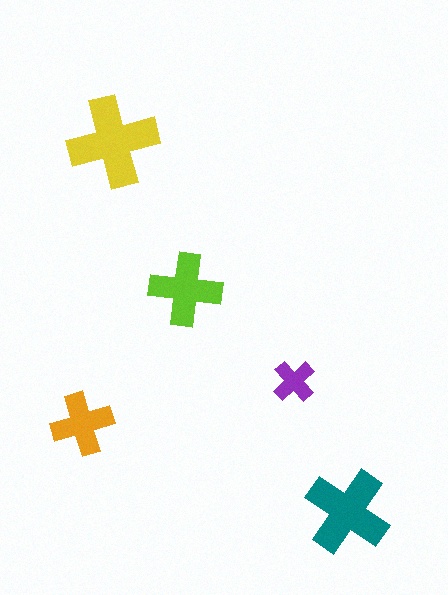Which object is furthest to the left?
The orange cross is leftmost.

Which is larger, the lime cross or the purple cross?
The lime one.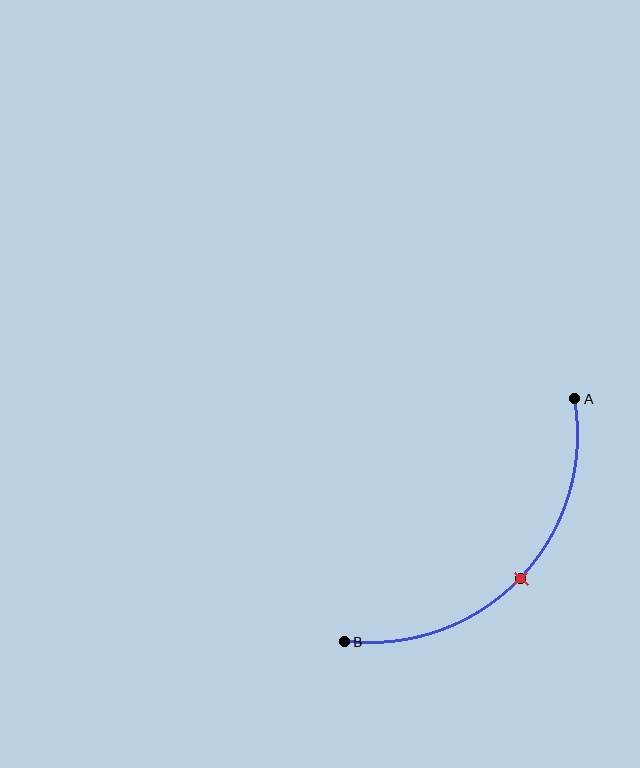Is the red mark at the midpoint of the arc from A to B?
Yes. The red mark lies on the arc at equal arc-length from both A and B — it is the arc midpoint.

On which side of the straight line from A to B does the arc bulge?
The arc bulges below and to the right of the straight line connecting A and B.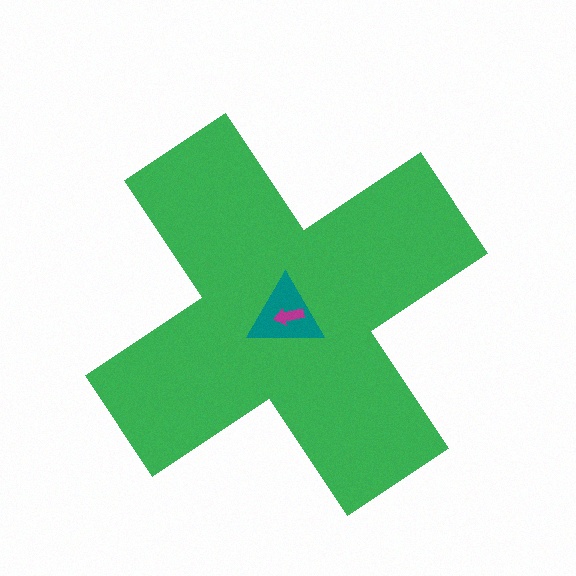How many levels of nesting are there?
3.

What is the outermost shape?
The green cross.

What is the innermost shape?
The magenta arrow.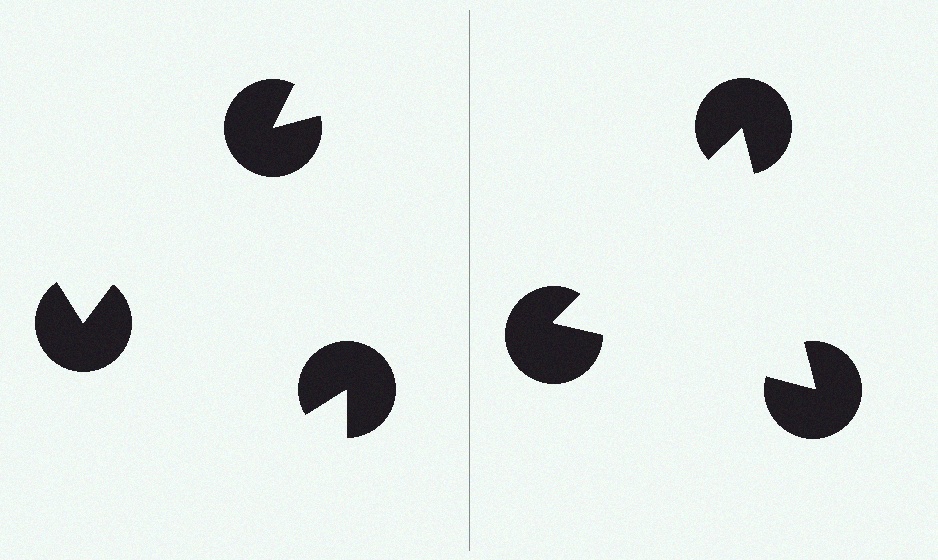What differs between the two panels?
The pac-man discs are positioned identically on both sides; only the wedge orientations differ. On the right they align to a triangle; on the left they are misaligned.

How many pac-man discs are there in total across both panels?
6 — 3 on each side.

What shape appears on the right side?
An illusory triangle.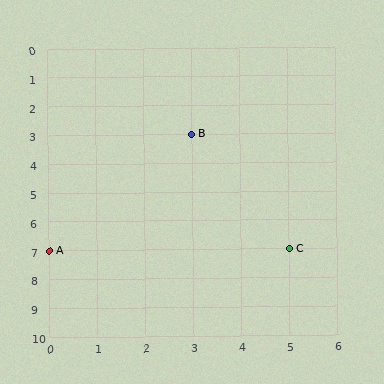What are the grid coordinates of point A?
Point A is at grid coordinates (0, 7).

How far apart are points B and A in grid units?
Points B and A are 3 columns and 4 rows apart (about 5.0 grid units diagonally).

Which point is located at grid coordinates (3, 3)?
Point B is at (3, 3).